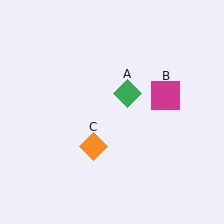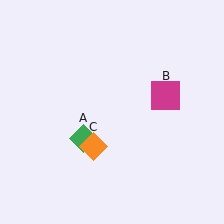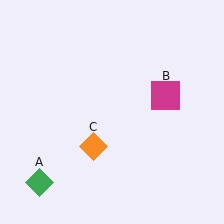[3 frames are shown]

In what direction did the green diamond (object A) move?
The green diamond (object A) moved down and to the left.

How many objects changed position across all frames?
1 object changed position: green diamond (object A).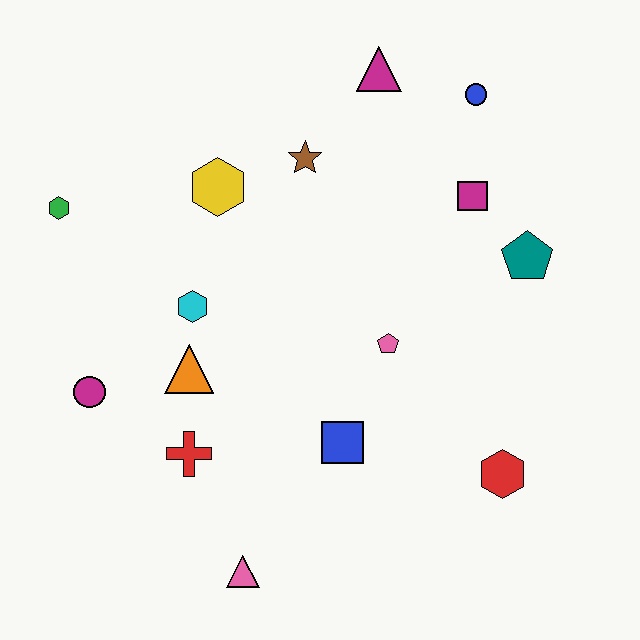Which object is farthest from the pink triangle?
The blue circle is farthest from the pink triangle.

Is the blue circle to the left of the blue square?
No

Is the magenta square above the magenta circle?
Yes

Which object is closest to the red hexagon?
The blue square is closest to the red hexagon.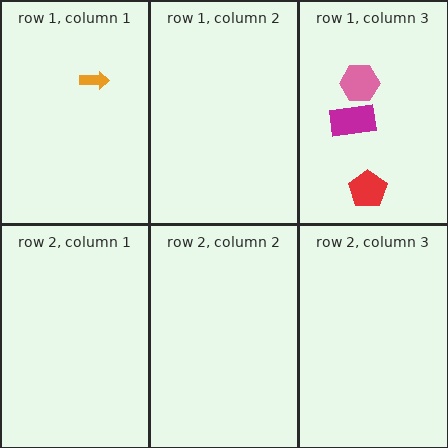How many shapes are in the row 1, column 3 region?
3.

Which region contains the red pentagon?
The row 1, column 3 region.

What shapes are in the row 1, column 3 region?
The magenta rectangle, the pink hexagon, the red pentagon.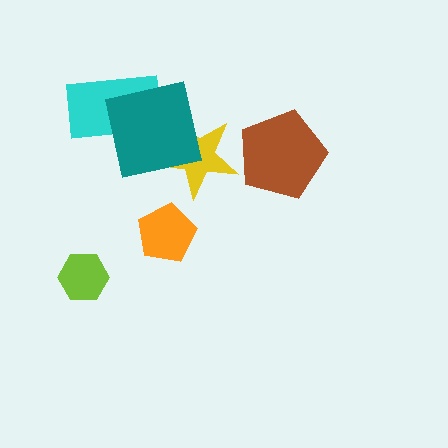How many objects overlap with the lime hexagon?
0 objects overlap with the lime hexagon.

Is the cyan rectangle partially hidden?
Yes, it is partially covered by another shape.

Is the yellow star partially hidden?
Yes, it is partially covered by another shape.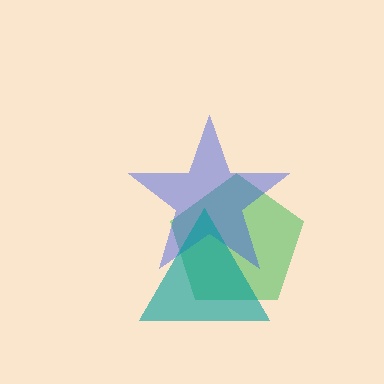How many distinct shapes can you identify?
There are 3 distinct shapes: a green pentagon, a blue star, a teal triangle.